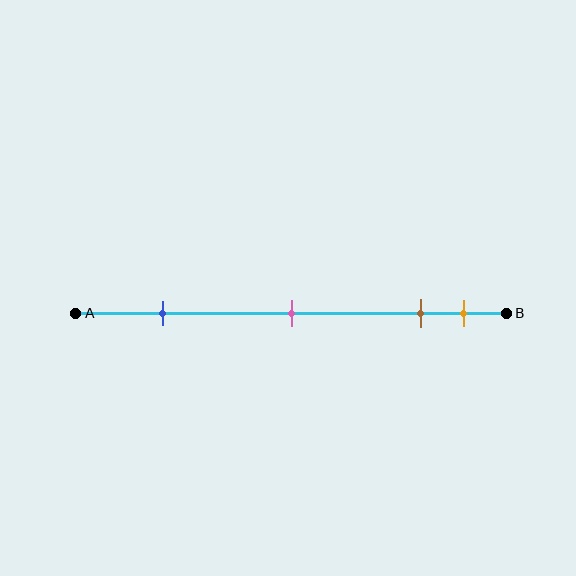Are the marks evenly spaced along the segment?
No, the marks are not evenly spaced.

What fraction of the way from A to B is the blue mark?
The blue mark is approximately 20% (0.2) of the way from A to B.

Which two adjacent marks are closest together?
The brown and orange marks are the closest adjacent pair.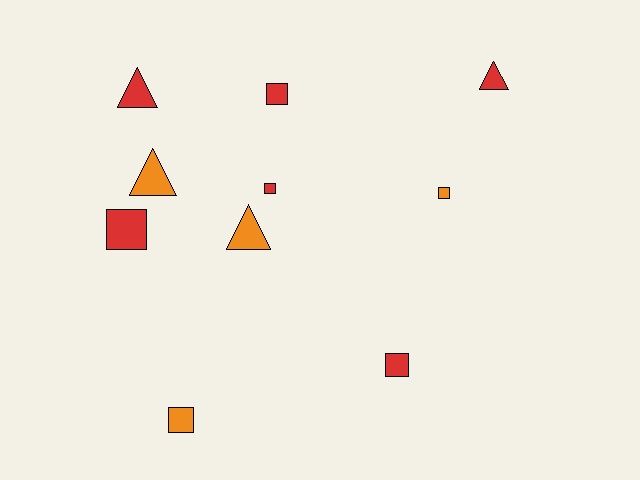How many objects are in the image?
There are 10 objects.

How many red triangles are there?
There are 2 red triangles.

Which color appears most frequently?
Red, with 6 objects.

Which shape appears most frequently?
Square, with 6 objects.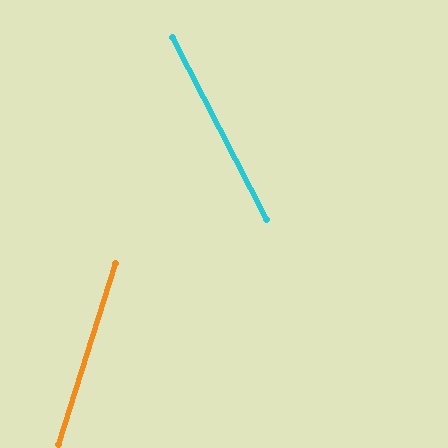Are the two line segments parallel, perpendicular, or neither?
Neither parallel nor perpendicular — they differ by about 45°.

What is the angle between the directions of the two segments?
Approximately 45 degrees.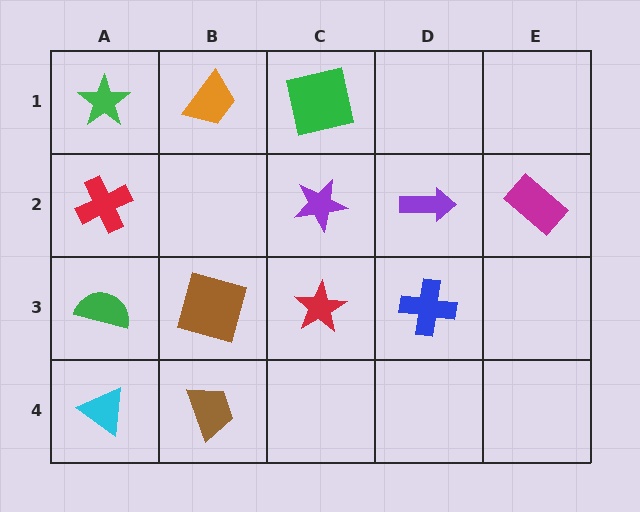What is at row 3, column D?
A blue cross.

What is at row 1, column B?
An orange trapezoid.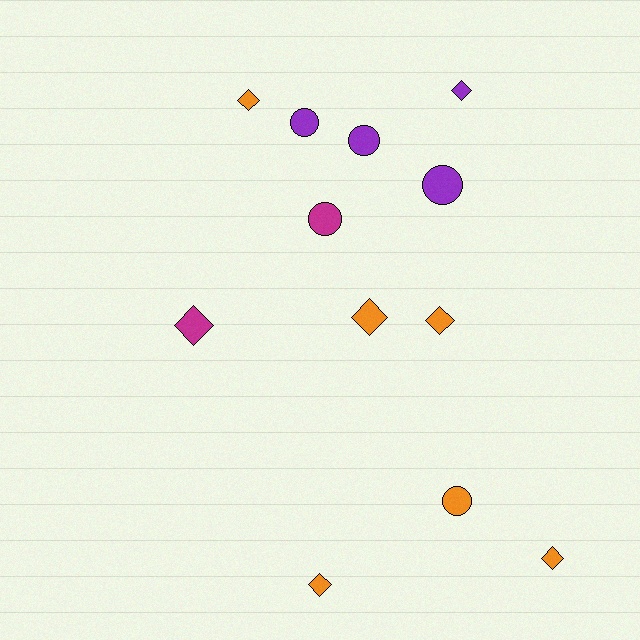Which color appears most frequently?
Orange, with 6 objects.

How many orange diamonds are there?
There are 5 orange diamonds.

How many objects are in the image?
There are 12 objects.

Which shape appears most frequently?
Diamond, with 7 objects.